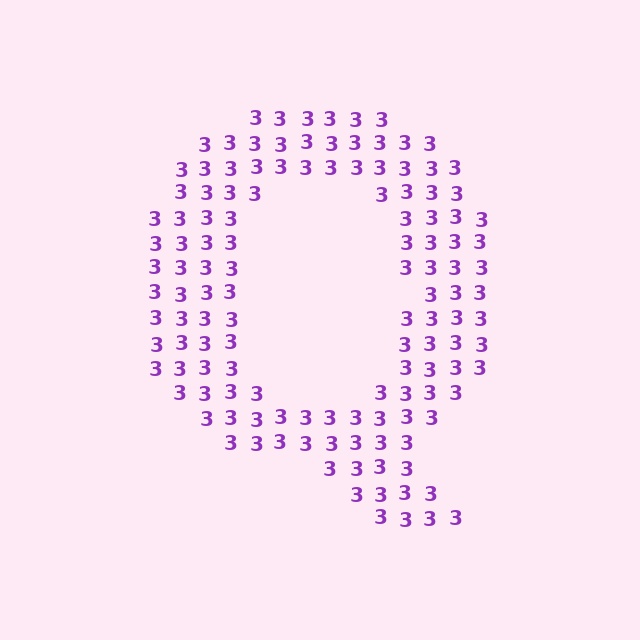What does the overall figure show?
The overall figure shows the letter Q.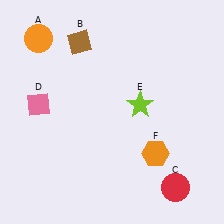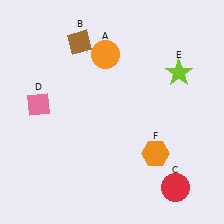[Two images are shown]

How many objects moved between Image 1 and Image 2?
2 objects moved between the two images.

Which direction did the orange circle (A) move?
The orange circle (A) moved right.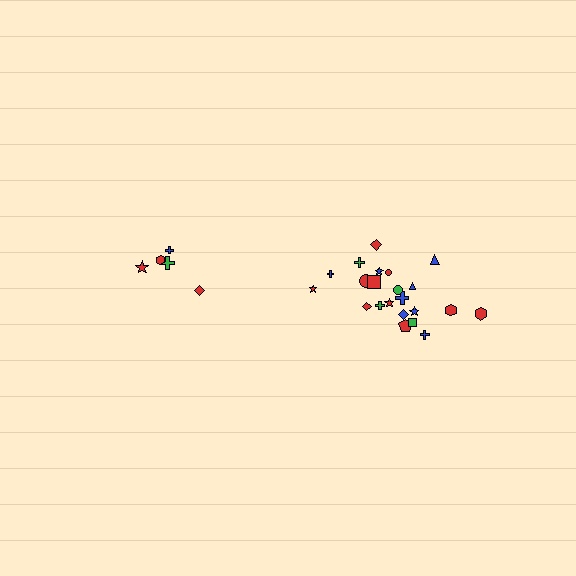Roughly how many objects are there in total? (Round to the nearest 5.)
Roughly 25 objects in total.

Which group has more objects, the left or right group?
The right group.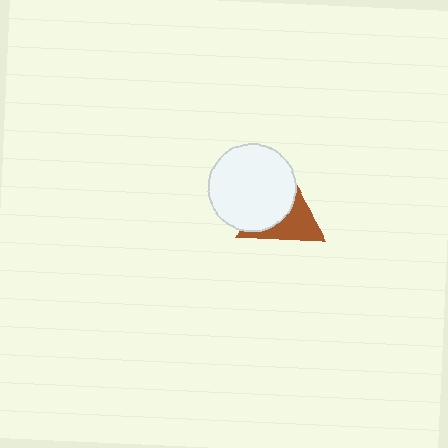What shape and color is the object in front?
The object in front is a white circle.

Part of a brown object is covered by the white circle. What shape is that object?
It is a triangle.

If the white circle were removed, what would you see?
You would see the complete brown triangle.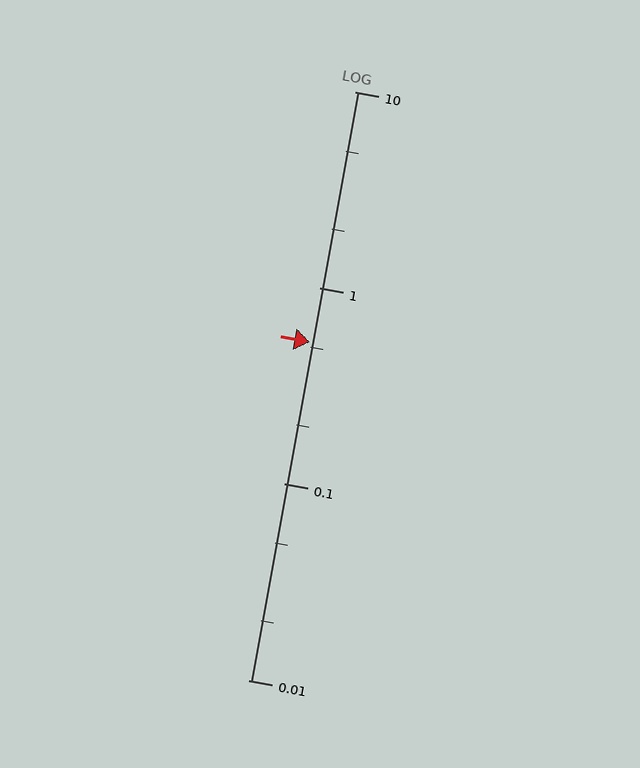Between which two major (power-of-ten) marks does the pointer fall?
The pointer is between 0.1 and 1.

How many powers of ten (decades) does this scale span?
The scale spans 3 decades, from 0.01 to 10.